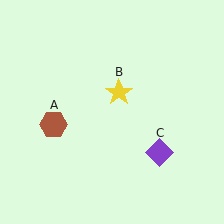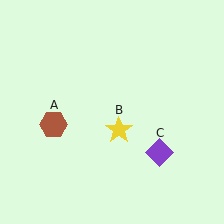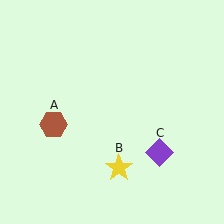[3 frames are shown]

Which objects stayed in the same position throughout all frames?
Brown hexagon (object A) and purple diamond (object C) remained stationary.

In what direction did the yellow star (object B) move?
The yellow star (object B) moved down.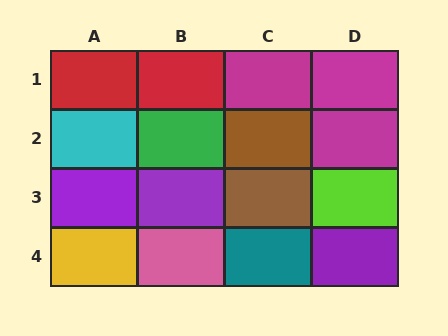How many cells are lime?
1 cell is lime.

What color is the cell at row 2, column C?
Brown.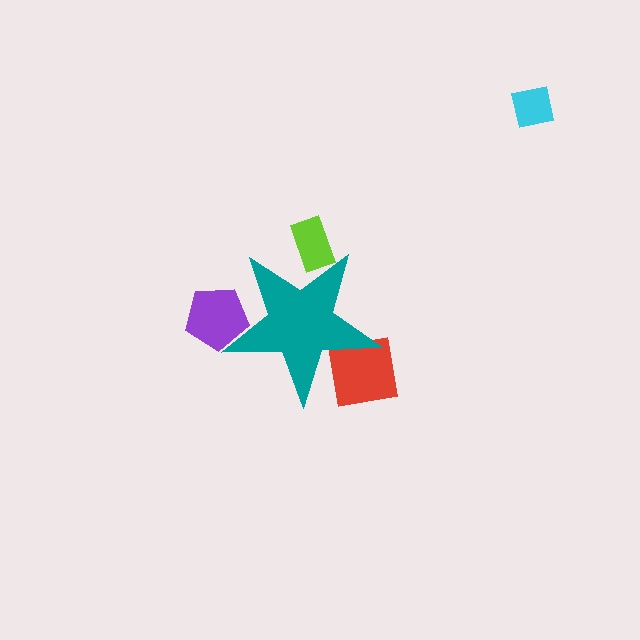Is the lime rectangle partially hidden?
Yes, the lime rectangle is partially hidden behind the teal star.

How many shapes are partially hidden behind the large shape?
4 shapes are partially hidden.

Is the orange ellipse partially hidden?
Yes, the orange ellipse is partially hidden behind the teal star.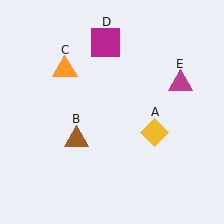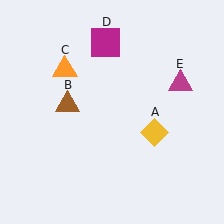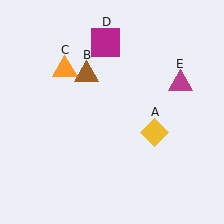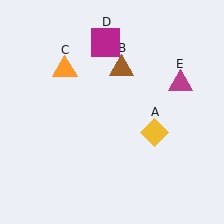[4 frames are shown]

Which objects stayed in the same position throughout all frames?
Yellow diamond (object A) and orange triangle (object C) and magenta square (object D) and magenta triangle (object E) remained stationary.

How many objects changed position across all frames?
1 object changed position: brown triangle (object B).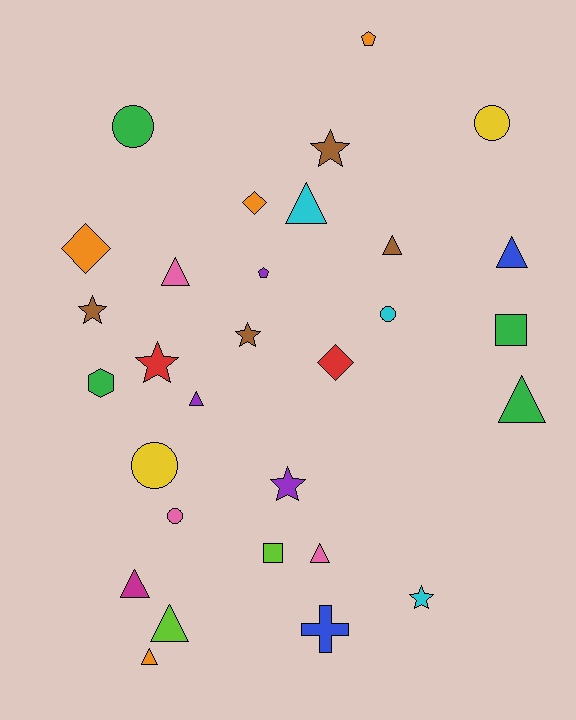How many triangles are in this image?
There are 10 triangles.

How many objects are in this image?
There are 30 objects.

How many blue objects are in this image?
There are 2 blue objects.